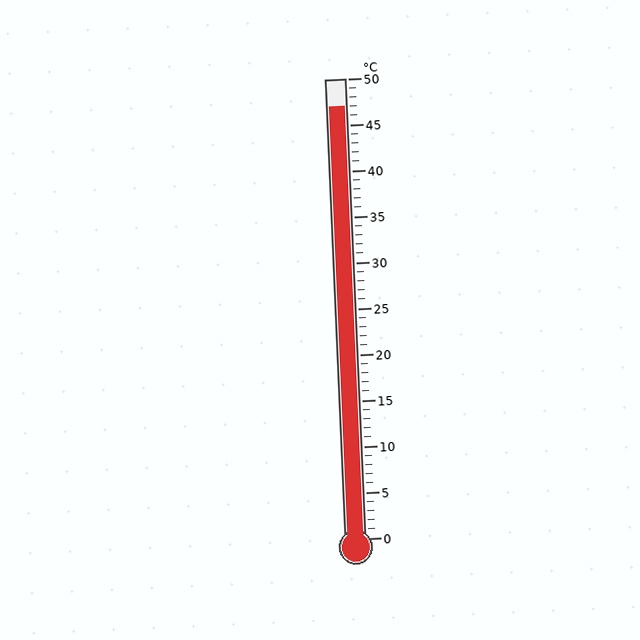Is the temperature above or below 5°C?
The temperature is above 5°C.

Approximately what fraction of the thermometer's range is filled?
The thermometer is filled to approximately 95% of its range.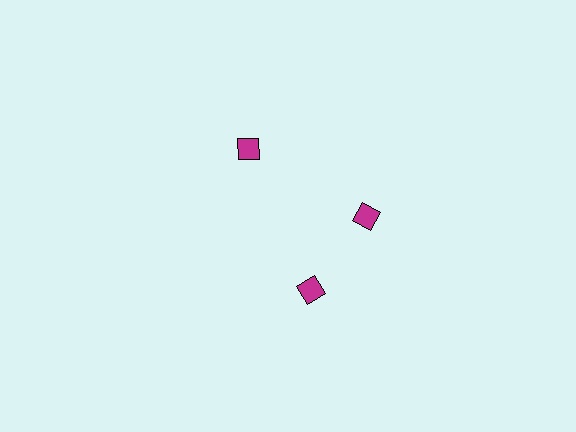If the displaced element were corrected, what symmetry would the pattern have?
It would have 3-fold rotational symmetry — the pattern would map onto itself every 120 degrees.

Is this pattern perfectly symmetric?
No. The 3 magenta diamonds are arranged in a ring, but one element near the 7 o'clock position is rotated out of alignment along the ring, breaking the 3-fold rotational symmetry.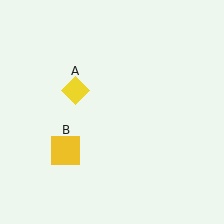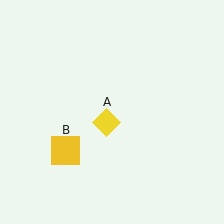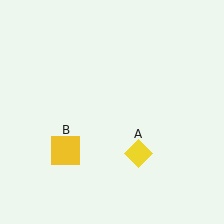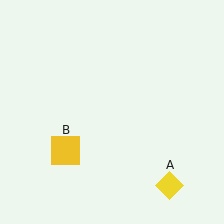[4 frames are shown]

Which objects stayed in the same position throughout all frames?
Yellow square (object B) remained stationary.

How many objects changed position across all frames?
1 object changed position: yellow diamond (object A).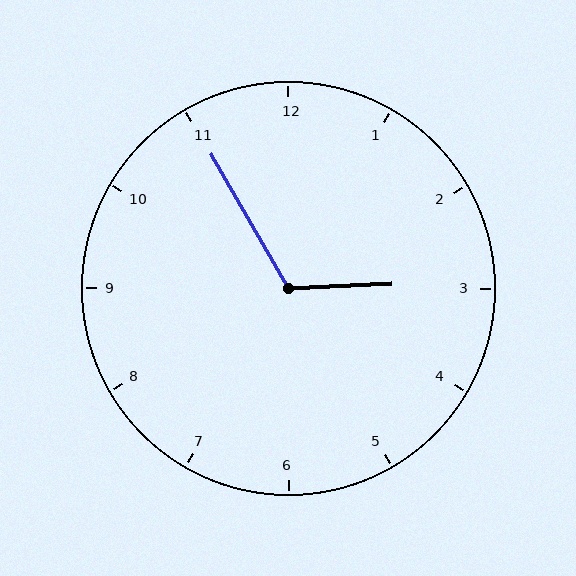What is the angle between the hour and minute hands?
Approximately 118 degrees.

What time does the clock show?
2:55.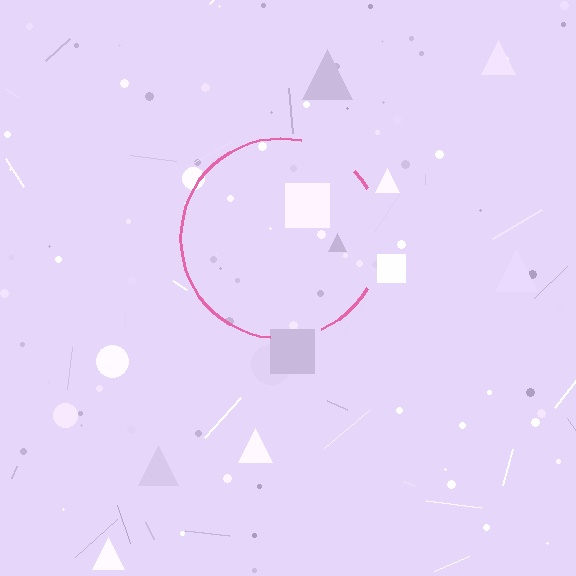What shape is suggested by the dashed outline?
The dashed outline suggests a circle.